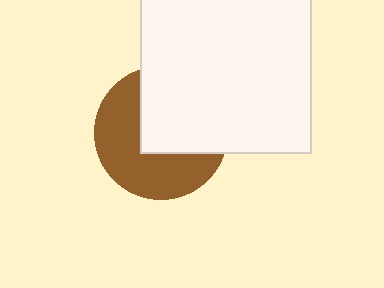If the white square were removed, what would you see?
You would see the complete brown circle.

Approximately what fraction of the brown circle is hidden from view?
Roughly 48% of the brown circle is hidden behind the white square.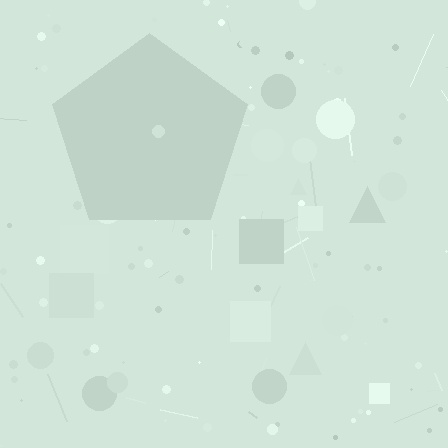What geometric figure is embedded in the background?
A pentagon is embedded in the background.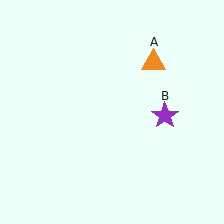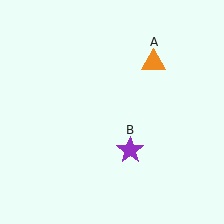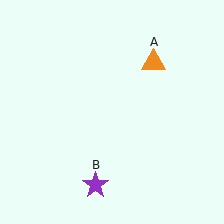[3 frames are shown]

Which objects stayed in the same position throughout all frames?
Orange triangle (object A) remained stationary.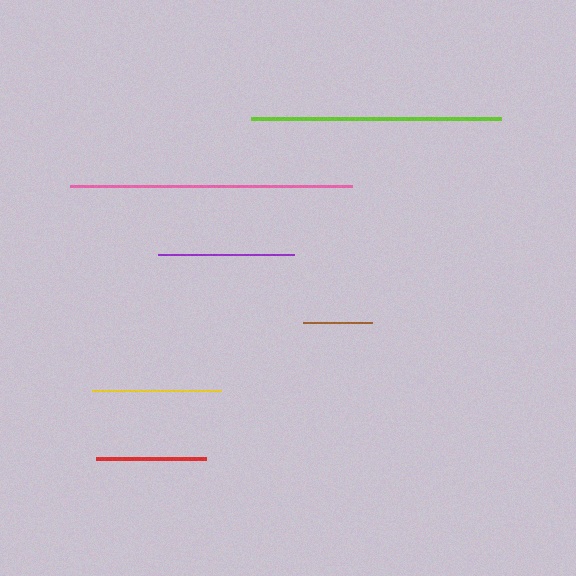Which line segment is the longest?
The pink line is the longest at approximately 282 pixels.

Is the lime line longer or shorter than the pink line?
The pink line is longer than the lime line.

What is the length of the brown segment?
The brown segment is approximately 69 pixels long.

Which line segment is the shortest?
The brown line is the shortest at approximately 69 pixels.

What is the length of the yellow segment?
The yellow segment is approximately 128 pixels long.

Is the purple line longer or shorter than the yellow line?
The purple line is longer than the yellow line.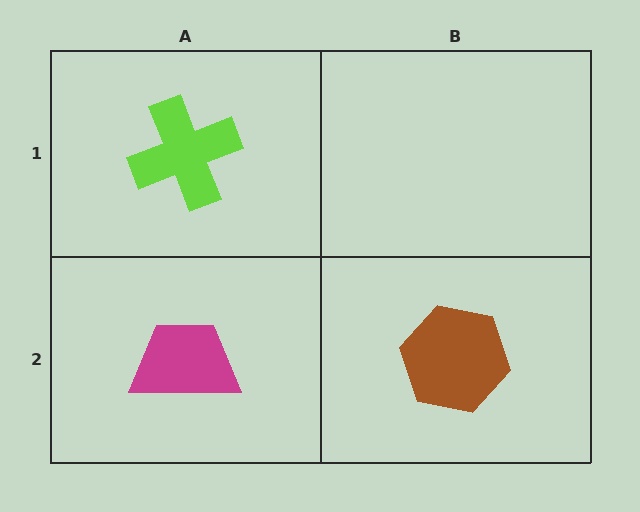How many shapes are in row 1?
1 shape.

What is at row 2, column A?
A magenta trapezoid.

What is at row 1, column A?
A lime cross.